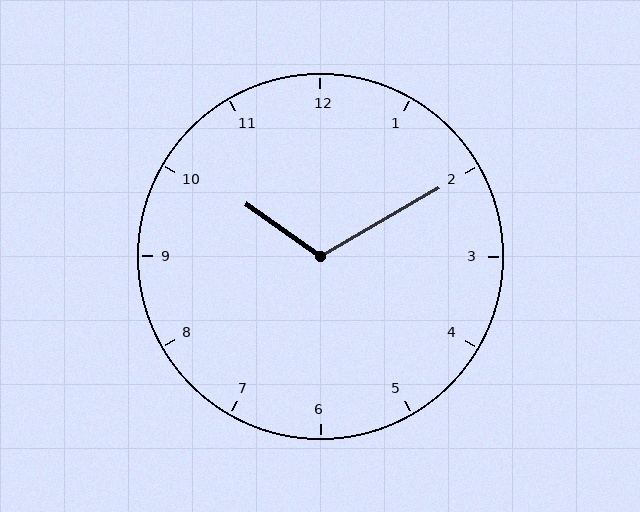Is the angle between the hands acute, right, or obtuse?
It is obtuse.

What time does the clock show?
10:10.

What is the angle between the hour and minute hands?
Approximately 115 degrees.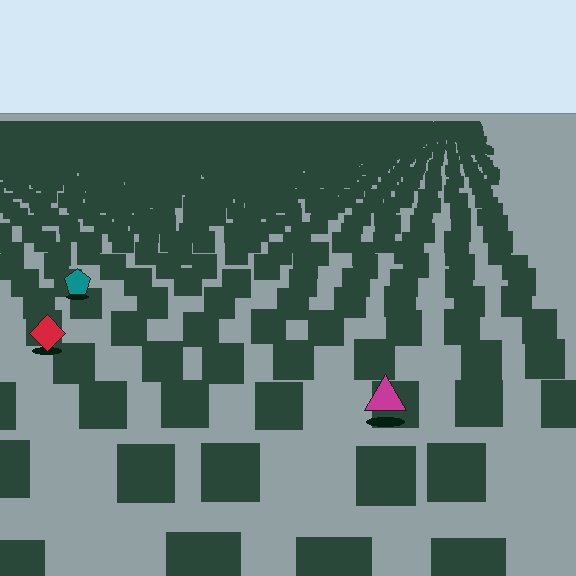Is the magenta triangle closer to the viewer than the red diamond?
Yes. The magenta triangle is closer — you can tell from the texture gradient: the ground texture is coarser near it.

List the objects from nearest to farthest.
From nearest to farthest: the magenta triangle, the red diamond, the teal pentagon.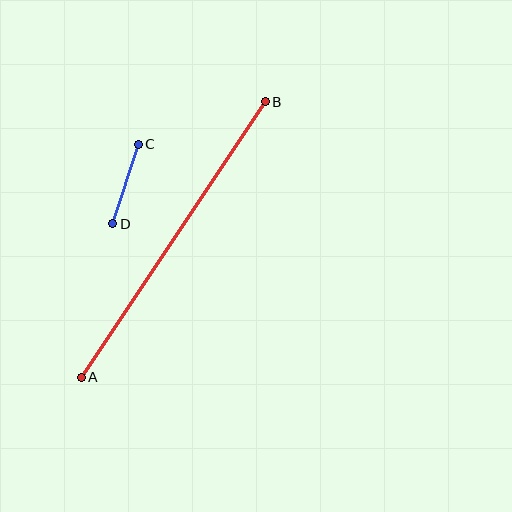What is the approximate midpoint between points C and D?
The midpoint is at approximately (126, 184) pixels.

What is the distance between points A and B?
The distance is approximately 331 pixels.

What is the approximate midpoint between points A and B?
The midpoint is at approximately (173, 240) pixels.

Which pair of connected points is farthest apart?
Points A and B are farthest apart.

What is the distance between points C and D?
The distance is approximately 83 pixels.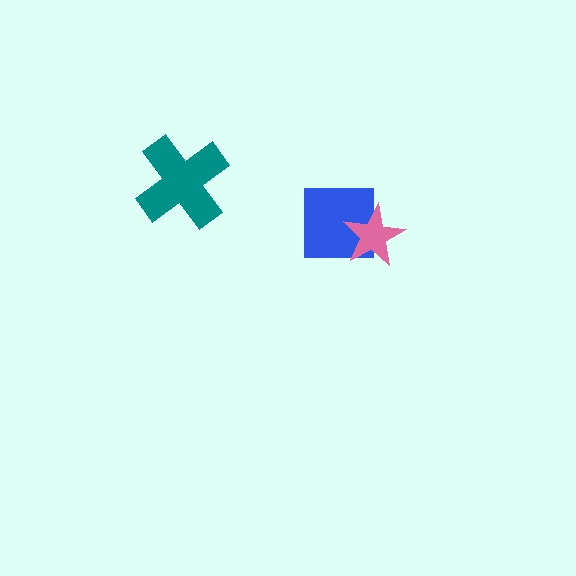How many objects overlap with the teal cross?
0 objects overlap with the teal cross.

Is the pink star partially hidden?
No, no other shape covers it.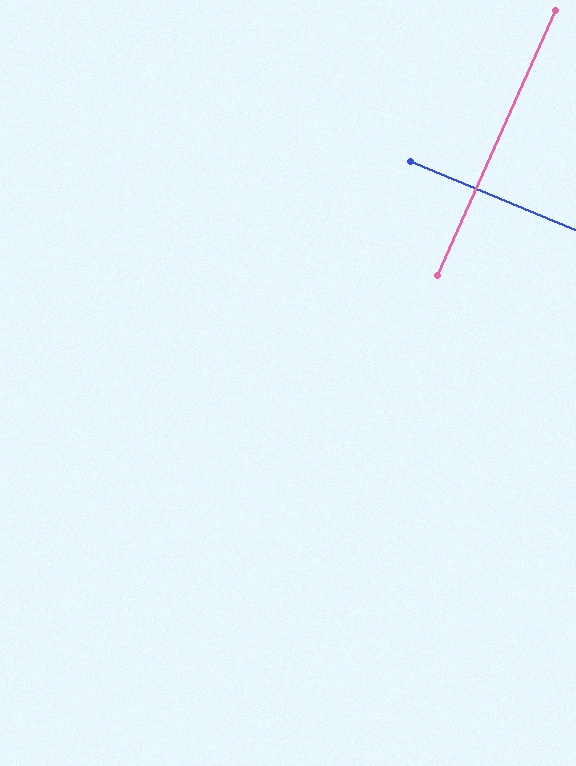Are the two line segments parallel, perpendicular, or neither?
Perpendicular — they meet at approximately 89°.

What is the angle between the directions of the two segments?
Approximately 89 degrees.